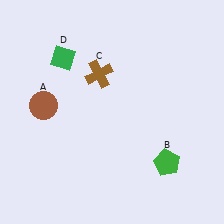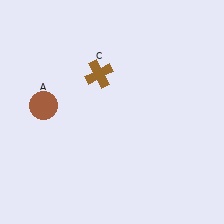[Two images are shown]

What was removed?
The green diamond (D), the green pentagon (B) were removed in Image 2.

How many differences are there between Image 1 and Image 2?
There are 2 differences between the two images.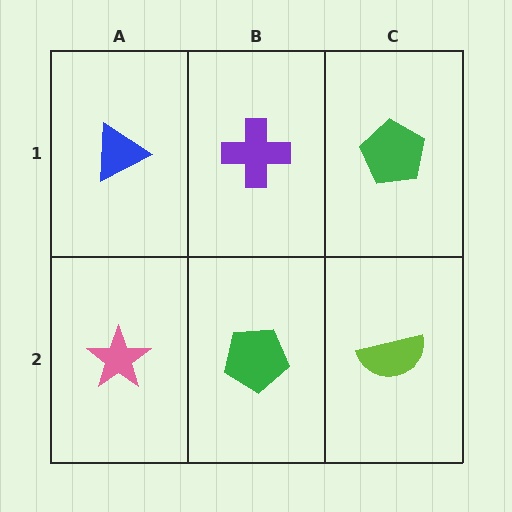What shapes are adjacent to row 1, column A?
A pink star (row 2, column A), a purple cross (row 1, column B).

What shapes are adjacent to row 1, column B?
A green pentagon (row 2, column B), a blue triangle (row 1, column A), a green pentagon (row 1, column C).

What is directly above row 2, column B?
A purple cross.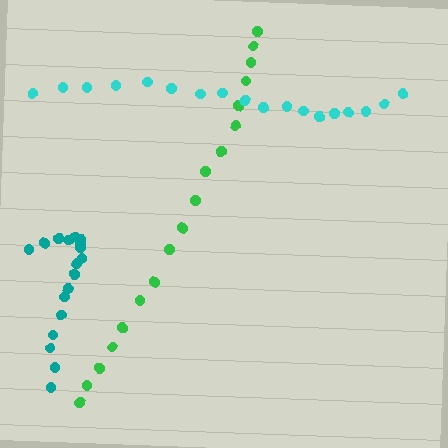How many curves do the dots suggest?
There are 3 distinct paths.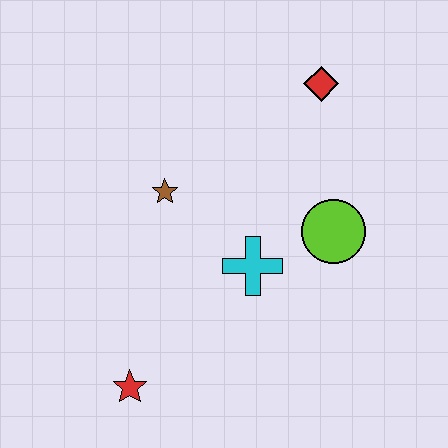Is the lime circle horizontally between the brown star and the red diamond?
No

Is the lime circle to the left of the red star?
No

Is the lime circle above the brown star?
No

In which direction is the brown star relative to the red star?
The brown star is above the red star.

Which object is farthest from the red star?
The red diamond is farthest from the red star.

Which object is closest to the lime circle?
The cyan cross is closest to the lime circle.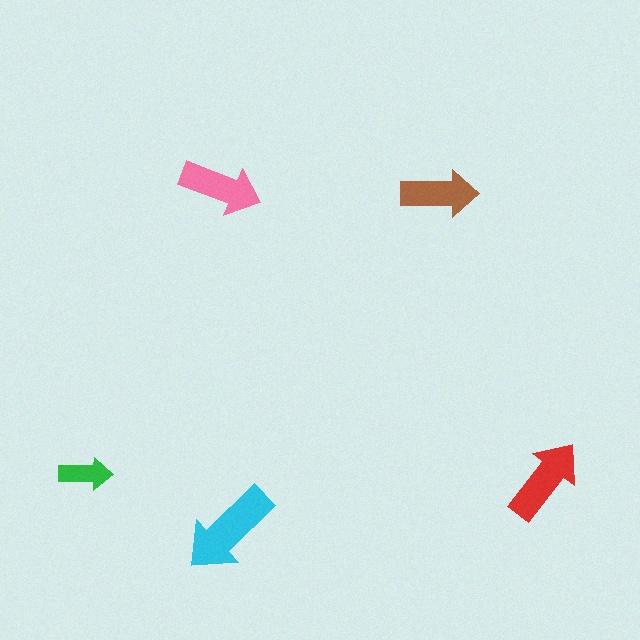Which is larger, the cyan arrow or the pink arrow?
The cyan one.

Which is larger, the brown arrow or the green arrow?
The brown one.